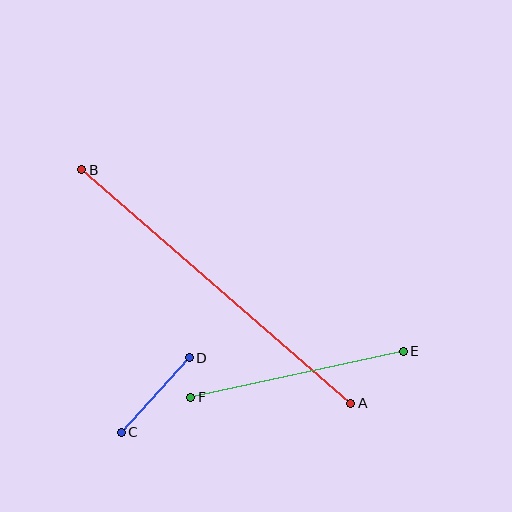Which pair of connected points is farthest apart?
Points A and B are farthest apart.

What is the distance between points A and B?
The distance is approximately 356 pixels.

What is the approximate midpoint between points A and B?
The midpoint is at approximately (216, 286) pixels.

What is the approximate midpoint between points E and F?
The midpoint is at approximately (297, 374) pixels.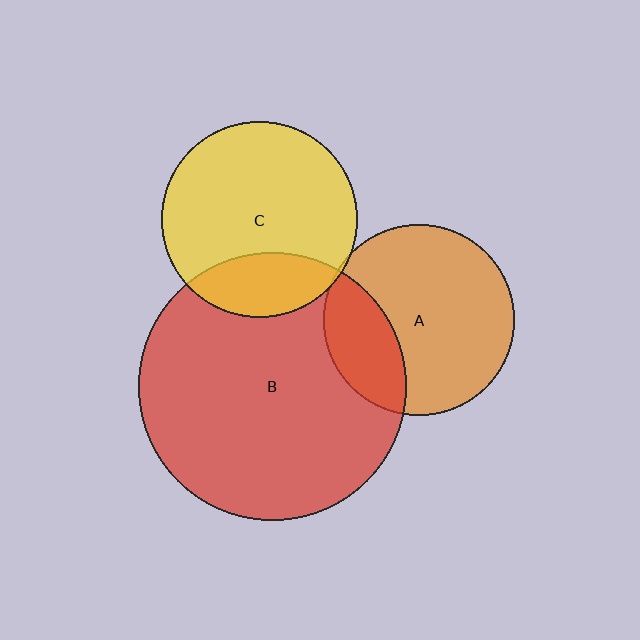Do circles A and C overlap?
Yes.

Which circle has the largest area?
Circle B (red).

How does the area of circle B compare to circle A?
Approximately 2.0 times.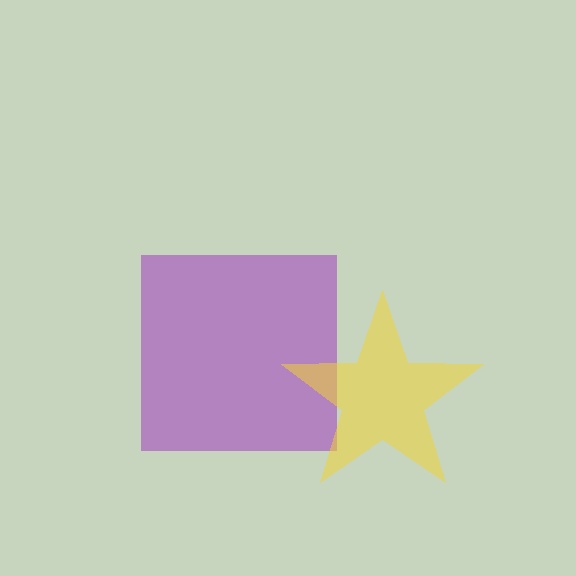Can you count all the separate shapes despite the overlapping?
Yes, there are 2 separate shapes.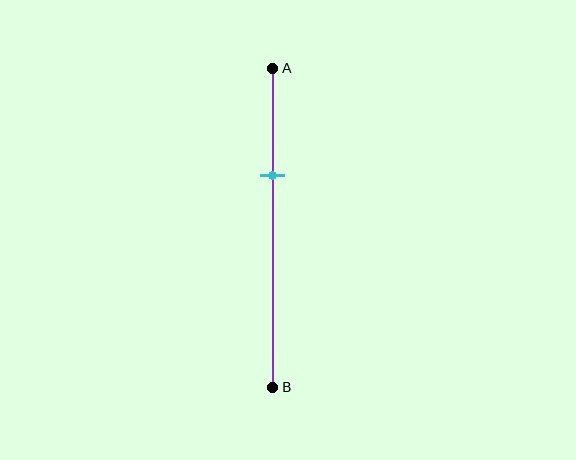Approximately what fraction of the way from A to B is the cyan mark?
The cyan mark is approximately 35% of the way from A to B.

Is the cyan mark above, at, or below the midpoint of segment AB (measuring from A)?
The cyan mark is above the midpoint of segment AB.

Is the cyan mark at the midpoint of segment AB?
No, the mark is at about 35% from A, not at the 50% midpoint.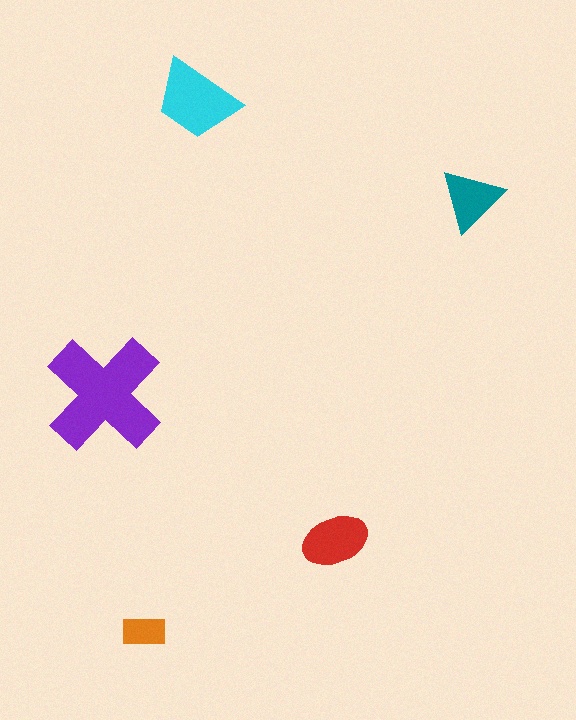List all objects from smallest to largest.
The orange rectangle, the teal triangle, the red ellipse, the cyan trapezoid, the purple cross.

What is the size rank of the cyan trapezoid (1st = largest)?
2nd.